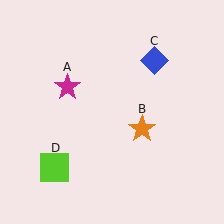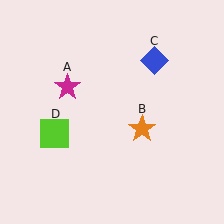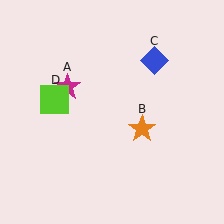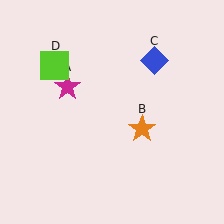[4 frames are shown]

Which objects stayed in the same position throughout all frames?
Magenta star (object A) and orange star (object B) and blue diamond (object C) remained stationary.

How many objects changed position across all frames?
1 object changed position: lime square (object D).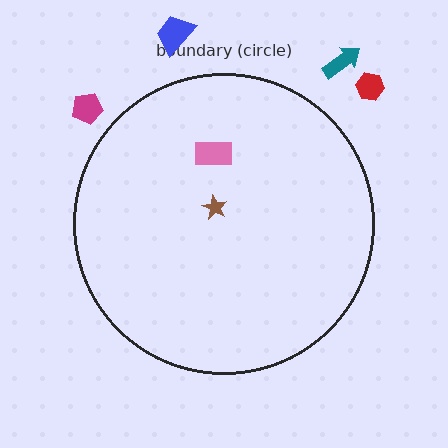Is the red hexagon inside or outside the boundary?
Outside.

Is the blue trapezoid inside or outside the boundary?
Outside.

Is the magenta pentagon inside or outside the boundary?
Outside.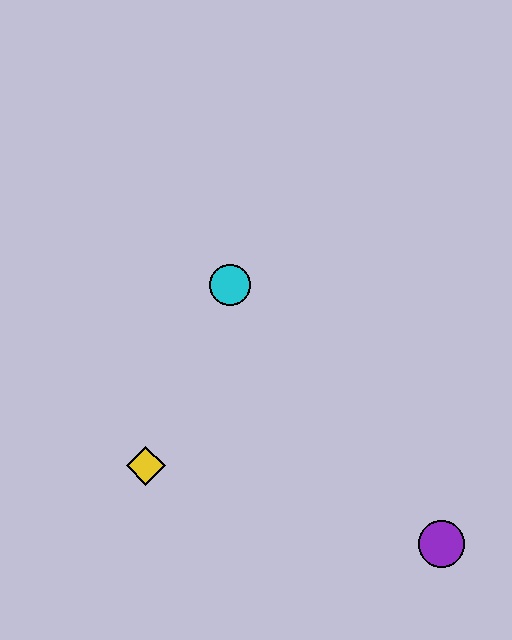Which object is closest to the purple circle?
The yellow diamond is closest to the purple circle.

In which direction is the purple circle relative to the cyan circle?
The purple circle is below the cyan circle.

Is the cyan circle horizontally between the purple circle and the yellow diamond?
Yes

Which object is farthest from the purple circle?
The cyan circle is farthest from the purple circle.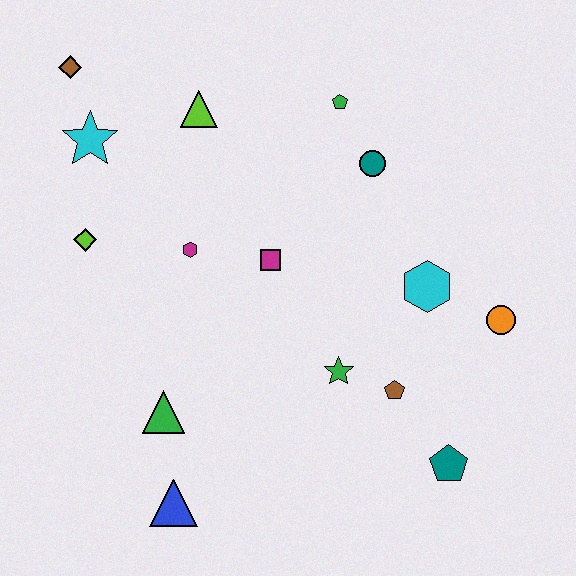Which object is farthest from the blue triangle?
The brown diamond is farthest from the blue triangle.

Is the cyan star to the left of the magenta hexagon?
Yes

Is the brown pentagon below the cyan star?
Yes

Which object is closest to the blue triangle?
The green triangle is closest to the blue triangle.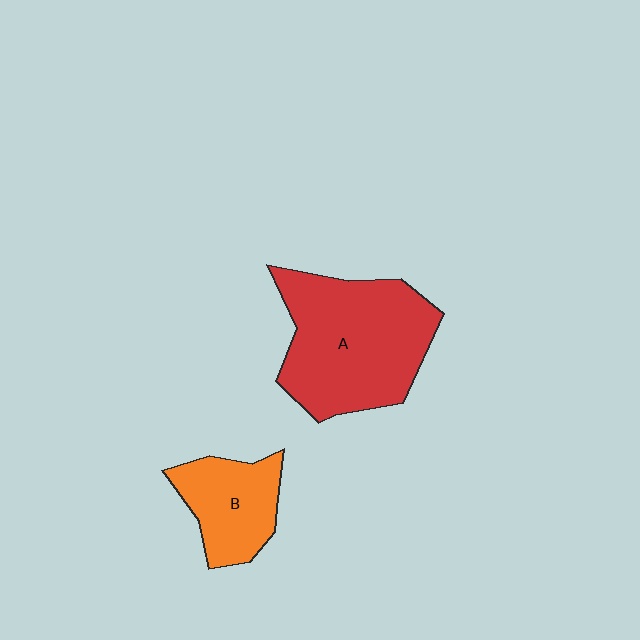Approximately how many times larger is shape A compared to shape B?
Approximately 2.0 times.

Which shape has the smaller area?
Shape B (orange).